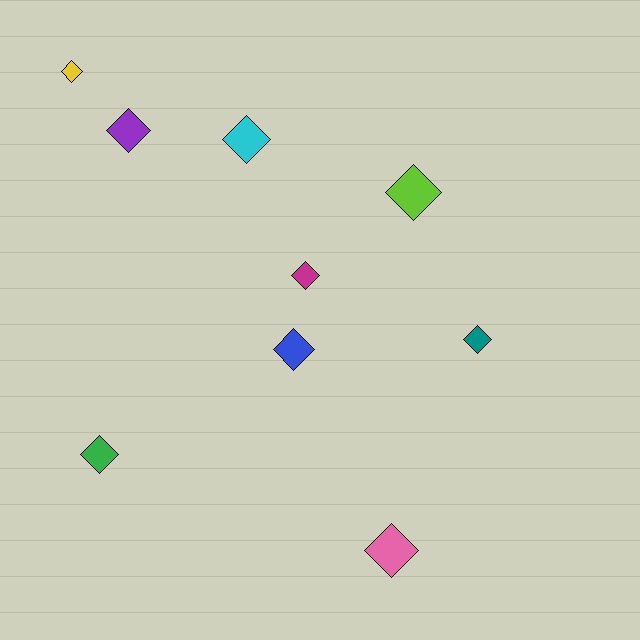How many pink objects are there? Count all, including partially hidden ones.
There is 1 pink object.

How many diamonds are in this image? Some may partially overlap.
There are 9 diamonds.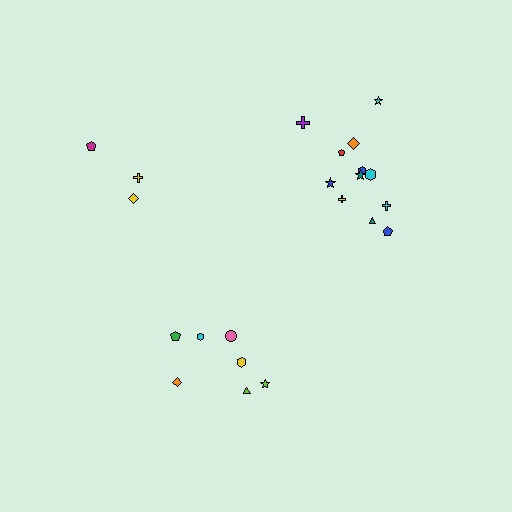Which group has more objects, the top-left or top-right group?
The top-right group.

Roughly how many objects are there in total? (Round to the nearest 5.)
Roughly 20 objects in total.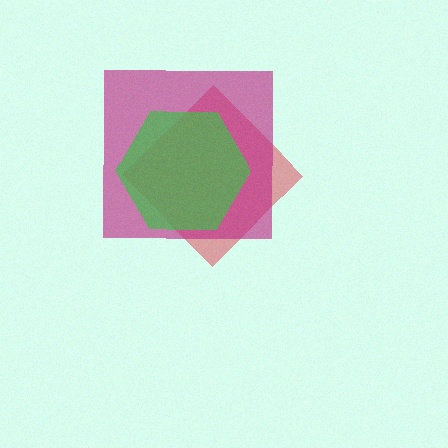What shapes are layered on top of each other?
The layered shapes are: a red diamond, a magenta square, a green hexagon.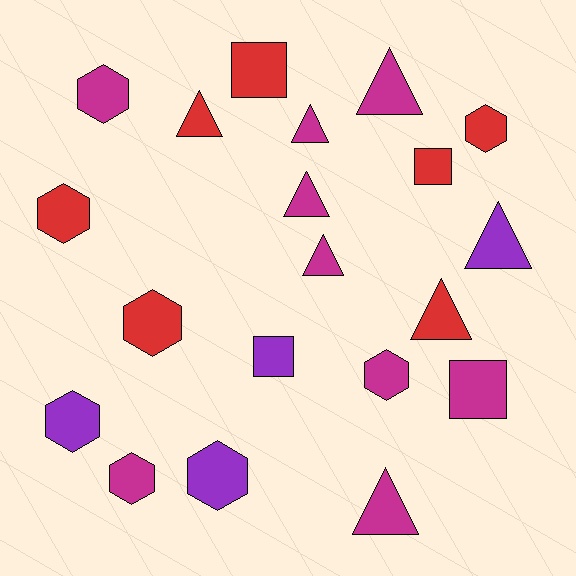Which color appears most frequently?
Magenta, with 9 objects.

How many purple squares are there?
There is 1 purple square.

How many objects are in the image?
There are 20 objects.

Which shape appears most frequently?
Triangle, with 8 objects.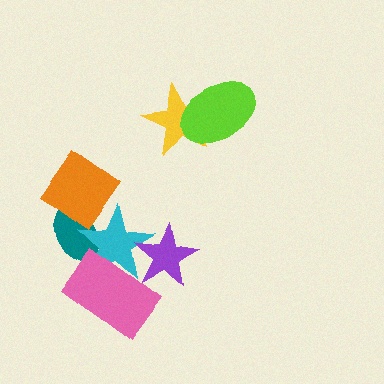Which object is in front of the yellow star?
The lime ellipse is in front of the yellow star.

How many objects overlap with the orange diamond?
2 objects overlap with the orange diamond.